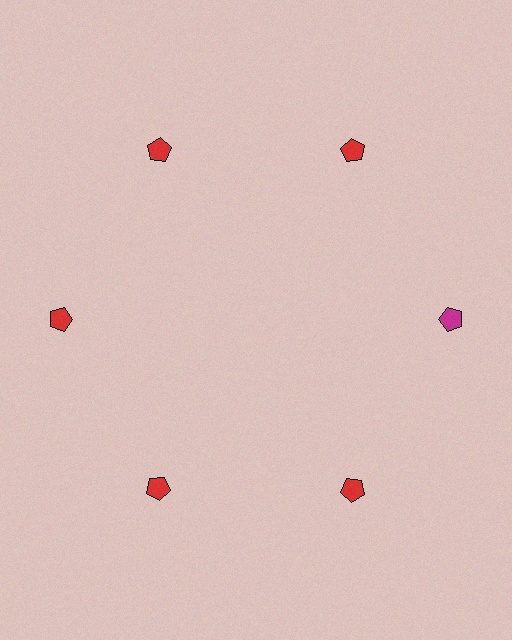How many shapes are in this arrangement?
There are 6 shapes arranged in a ring pattern.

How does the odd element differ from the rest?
It has a different color: magenta instead of red.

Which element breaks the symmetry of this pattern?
The magenta pentagon at roughly the 3 o'clock position breaks the symmetry. All other shapes are red pentagons.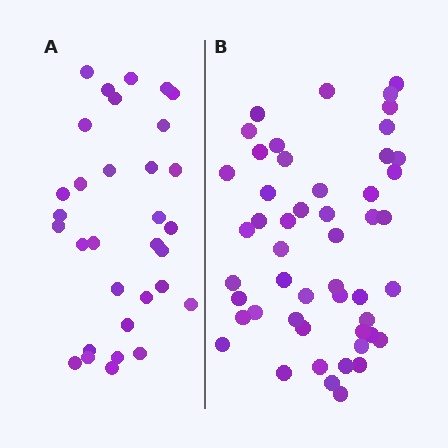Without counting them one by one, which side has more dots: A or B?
Region B (the right region) has more dots.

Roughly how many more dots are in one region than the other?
Region B has approximately 20 more dots than region A.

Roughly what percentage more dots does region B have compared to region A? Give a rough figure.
About 55% more.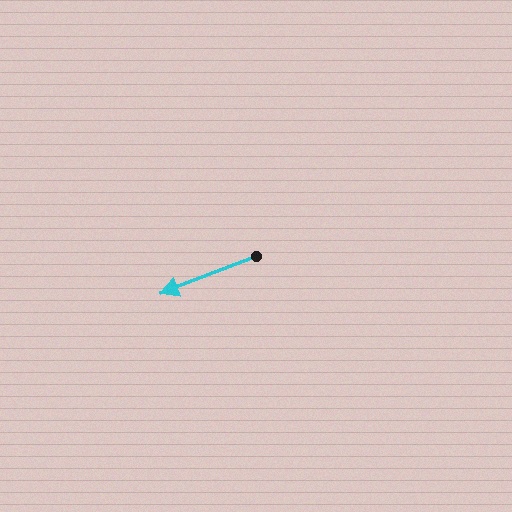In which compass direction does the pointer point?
West.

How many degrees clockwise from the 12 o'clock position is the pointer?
Approximately 249 degrees.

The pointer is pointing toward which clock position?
Roughly 8 o'clock.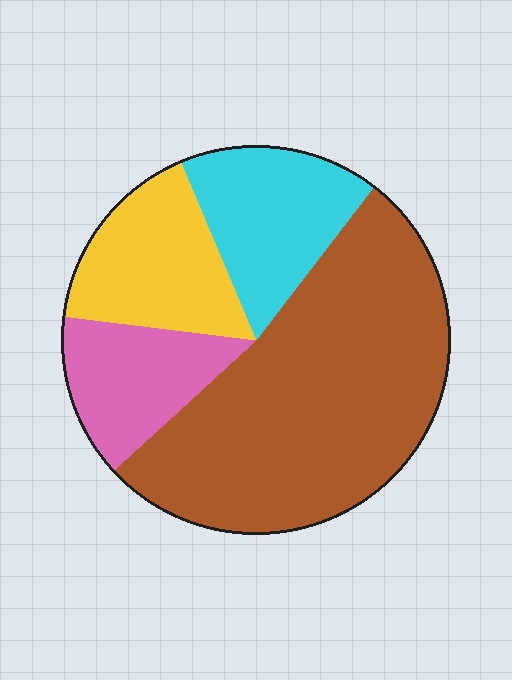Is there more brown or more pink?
Brown.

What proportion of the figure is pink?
Pink takes up less than a sixth of the figure.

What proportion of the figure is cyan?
Cyan takes up less than a quarter of the figure.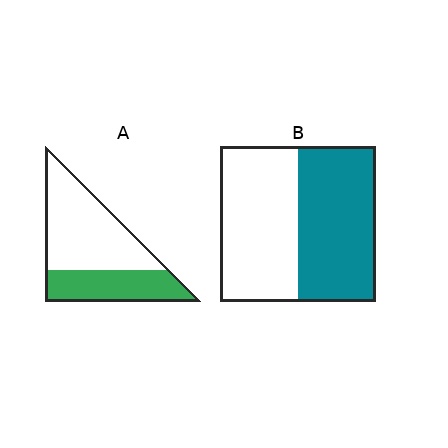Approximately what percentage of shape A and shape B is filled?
A is approximately 35% and B is approximately 50%.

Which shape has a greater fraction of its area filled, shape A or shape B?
Shape B.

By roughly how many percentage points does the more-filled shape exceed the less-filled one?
By roughly 15 percentage points (B over A).